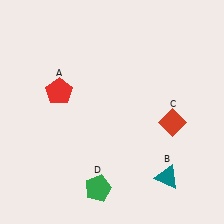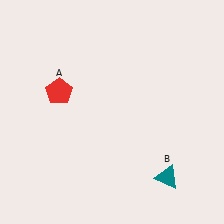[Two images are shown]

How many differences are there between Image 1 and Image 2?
There are 2 differences between the two images.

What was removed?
The red diamond (C), the green pentagon (D) were removed in Image 2.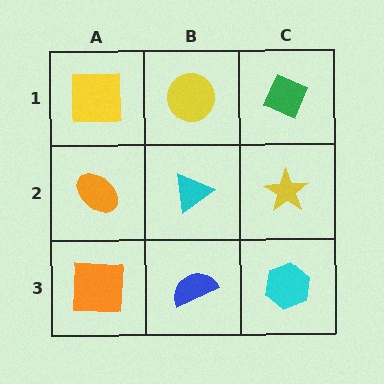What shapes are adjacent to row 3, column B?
A cyan triangle (row 2, column B), an orange square (row 3, column A), a cyan hexagon (row 3, column C).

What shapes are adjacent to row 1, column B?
A cyan triangle (row 2, column B), a yellow square (row 1, column A), a green diamond (row 1, column C).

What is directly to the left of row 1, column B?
A yellow square.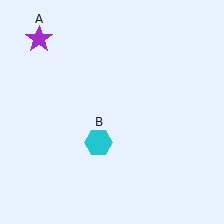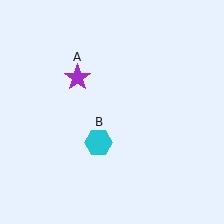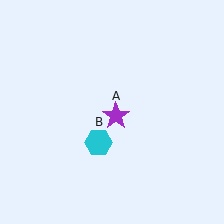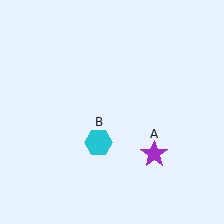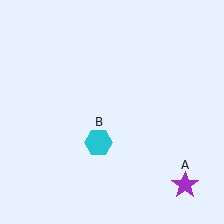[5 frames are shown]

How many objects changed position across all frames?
1 object changed position: purple star (object A).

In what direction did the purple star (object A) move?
The purple star (object A) moved down and to the right.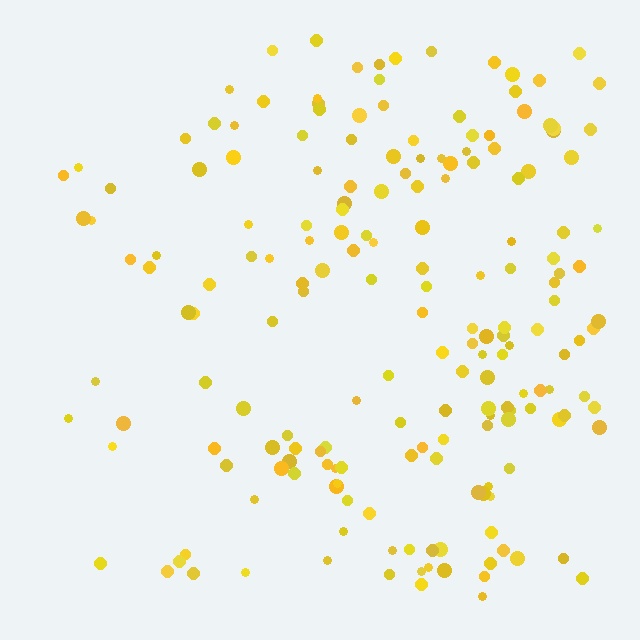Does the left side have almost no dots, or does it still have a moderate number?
Still a moderate number, just noticeably fewer than the right.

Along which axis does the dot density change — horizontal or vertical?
Horizontal.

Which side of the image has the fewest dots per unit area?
The left.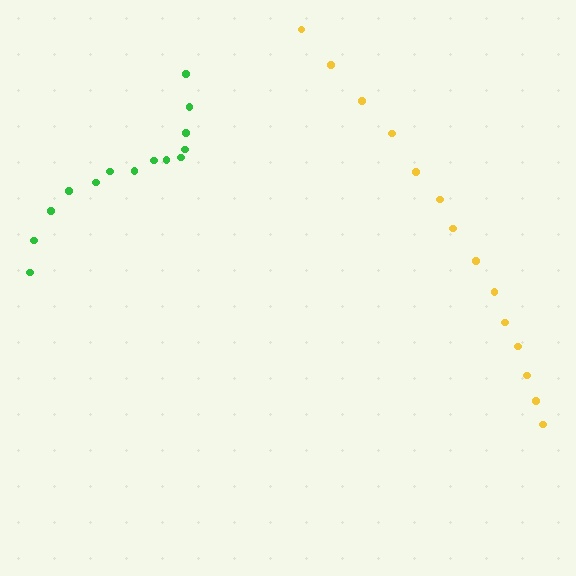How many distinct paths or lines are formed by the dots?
There are 2 distinct paths.